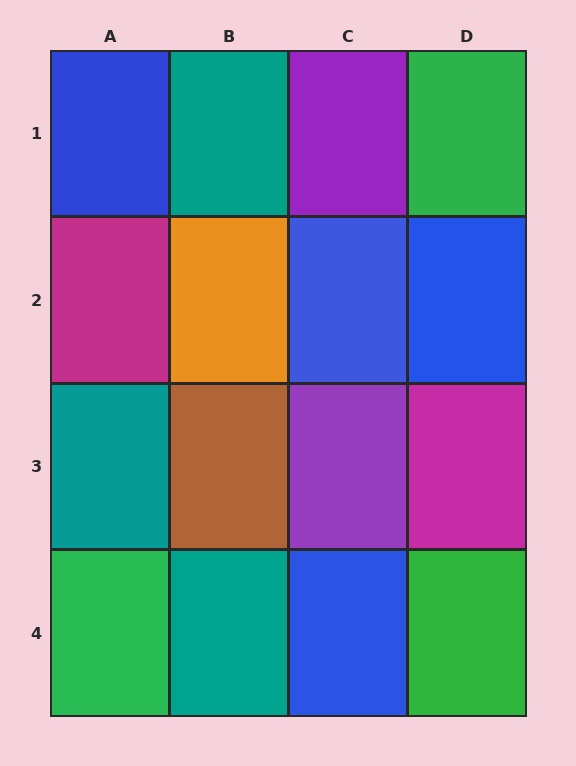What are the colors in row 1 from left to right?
Blue, teal, purple, green.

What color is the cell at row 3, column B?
Brown.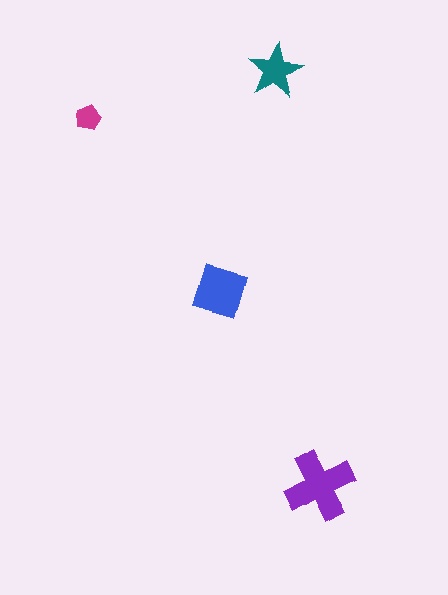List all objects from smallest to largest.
The magenta pentagon, the teal star, the blue diamond, the purple cross.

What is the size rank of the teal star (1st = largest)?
3rd.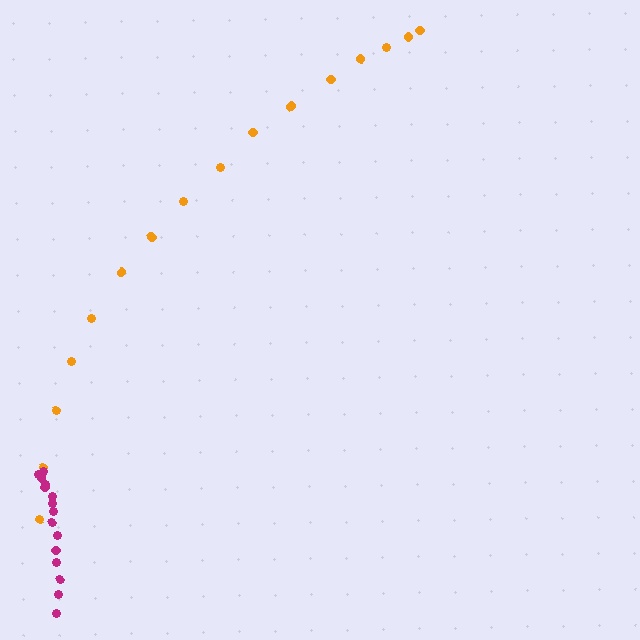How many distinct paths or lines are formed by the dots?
There are 2 distinct paths.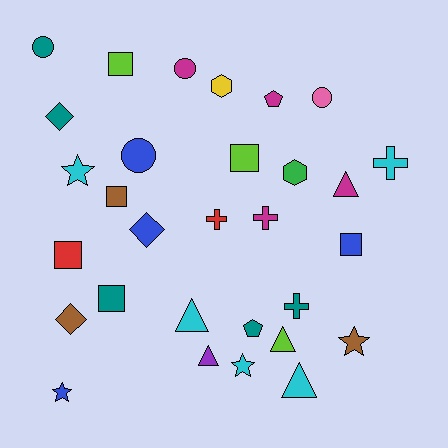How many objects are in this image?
There are 30 objects.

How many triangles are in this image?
There are 5 triangles.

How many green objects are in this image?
There is 1 green object.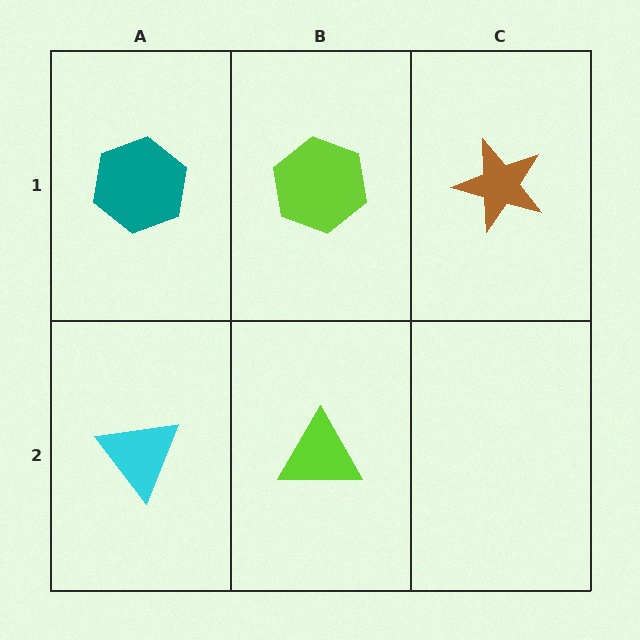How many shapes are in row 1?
3 shapes.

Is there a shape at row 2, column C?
No, that cell is empty.